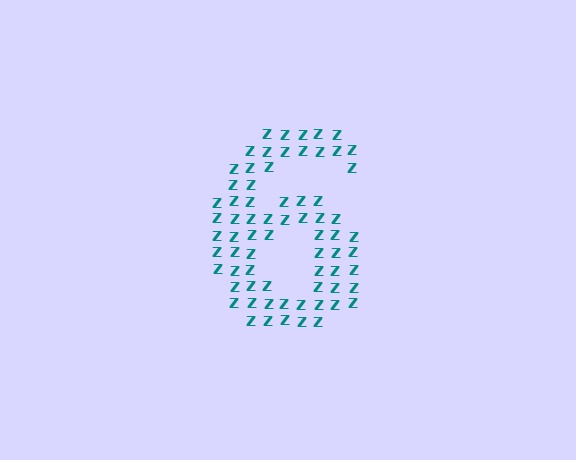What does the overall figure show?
The overall figure shows the digit 6.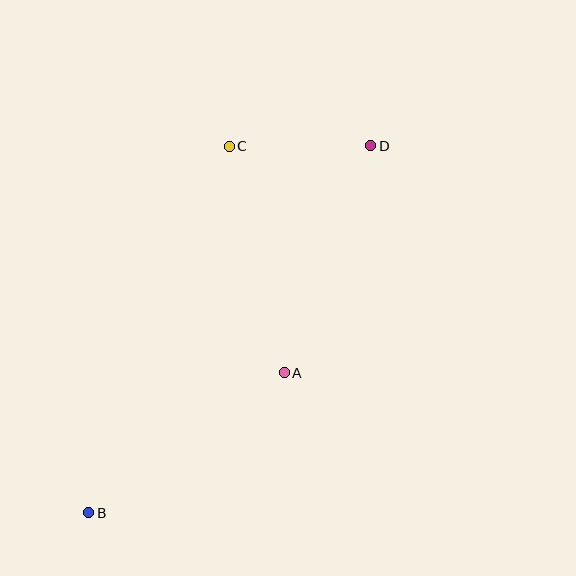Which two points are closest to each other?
Points C and D are closest to each other.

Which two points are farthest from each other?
Points B and D are farthest from each other.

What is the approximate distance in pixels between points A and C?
The distance between A and C is approximately 233 pixels.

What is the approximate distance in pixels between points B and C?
The distance between B and C is approximately 393 pixels.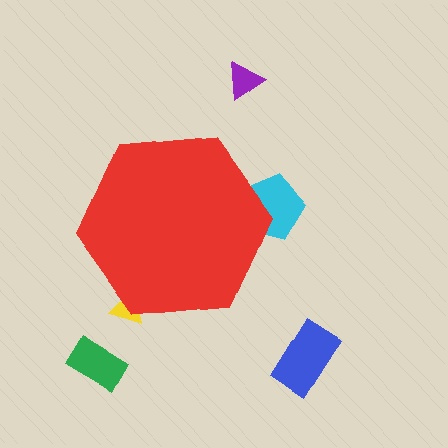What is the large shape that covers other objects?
A red hexagon.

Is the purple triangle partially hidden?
No, the purple triangle is fully visible.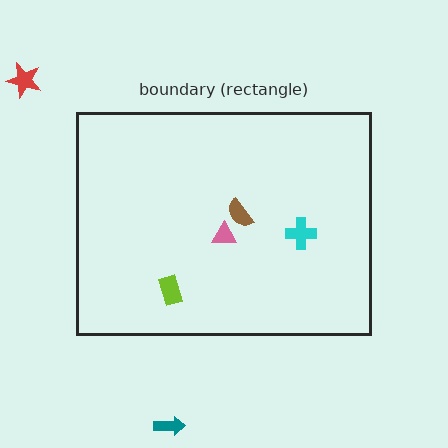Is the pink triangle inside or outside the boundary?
Inside.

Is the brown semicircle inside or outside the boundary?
Inside.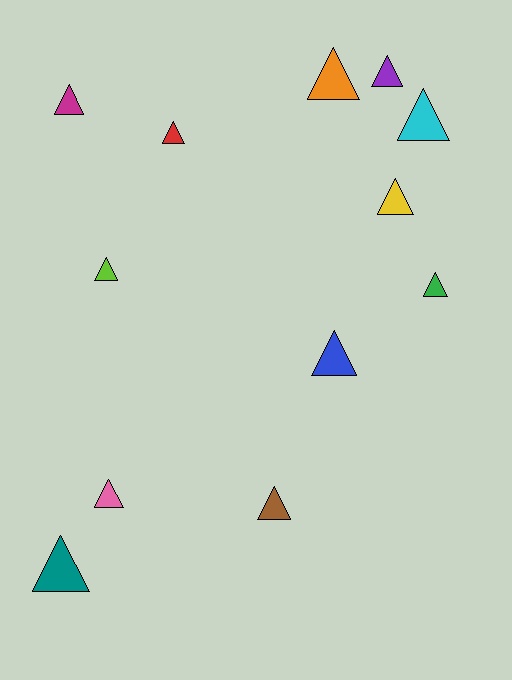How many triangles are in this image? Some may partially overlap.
There are 12 triangles.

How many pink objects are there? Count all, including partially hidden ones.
There is 1 pink object.